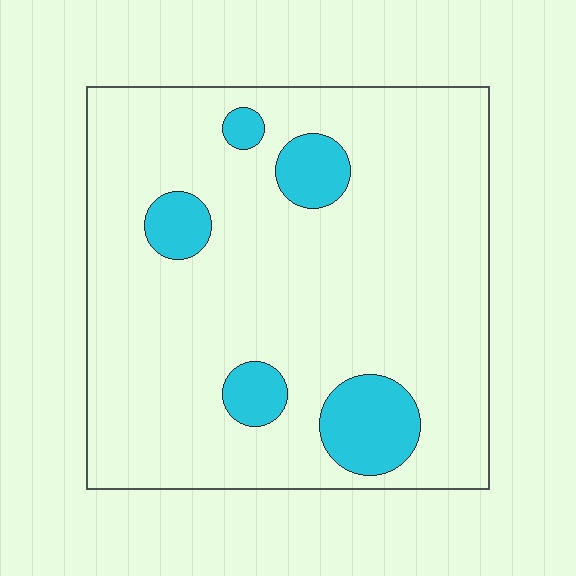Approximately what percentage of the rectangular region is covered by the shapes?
Approximately 15%.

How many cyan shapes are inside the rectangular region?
5.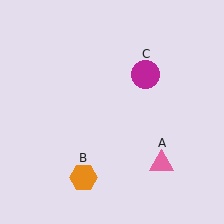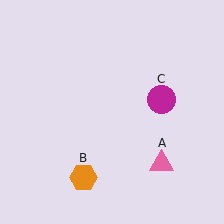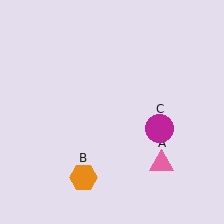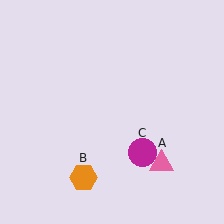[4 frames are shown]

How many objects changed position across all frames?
1 object changed position: magenta circle (object C).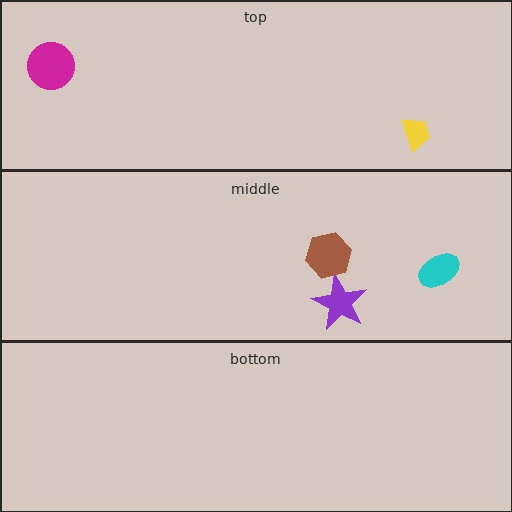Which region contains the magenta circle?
The top region.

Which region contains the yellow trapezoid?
The top region.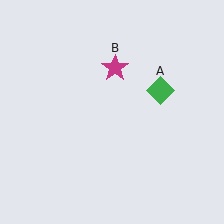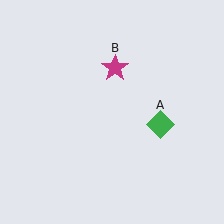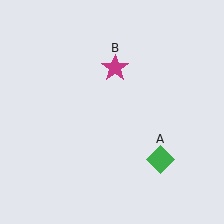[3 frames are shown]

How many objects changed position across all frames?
1 object changed position: green diamond (object A).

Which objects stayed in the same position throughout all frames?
Magenta star (object B) remained stationary.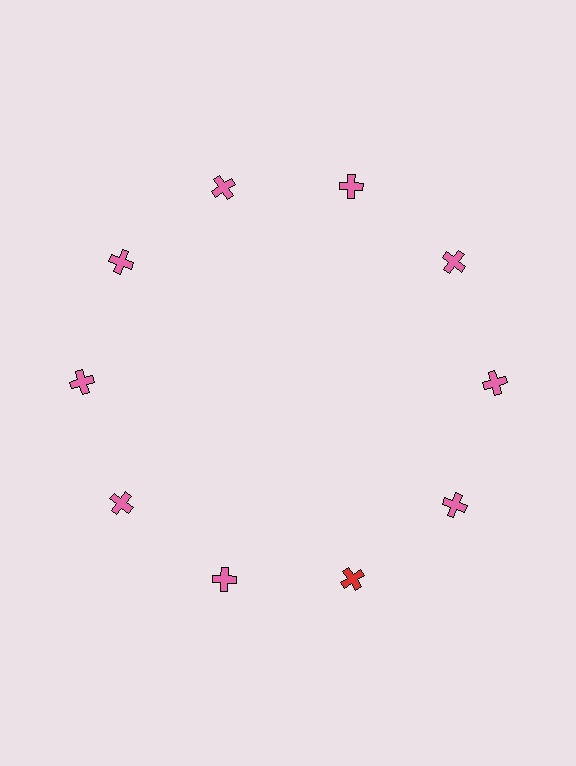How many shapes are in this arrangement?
There are 10 shapes arranged in a ring pattern.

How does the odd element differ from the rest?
It has a different color: red instead of pink.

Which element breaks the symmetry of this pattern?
The red cross at roughly the 5 o'clock position breaks the symmetry. All other shapes are pink crosses.